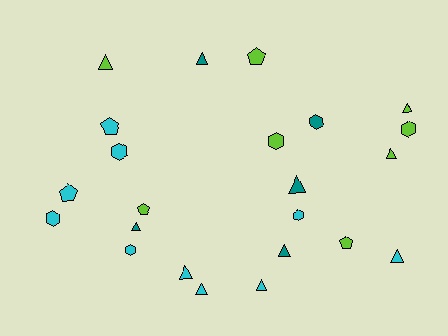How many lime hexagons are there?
There are 2 lime hexagons.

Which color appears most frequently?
Cyan, with 10 objects.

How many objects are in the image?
There are 23 objects.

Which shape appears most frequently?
Triangle, with 11 objects.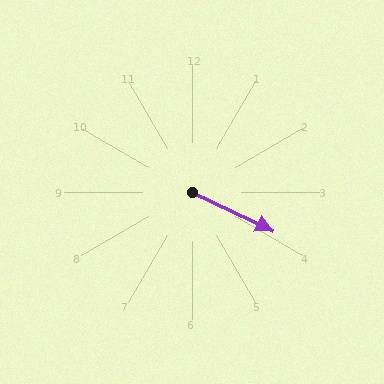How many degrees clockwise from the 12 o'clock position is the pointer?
Approximately 116 degrees.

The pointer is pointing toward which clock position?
Roughly 4 o'clock.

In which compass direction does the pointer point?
Southeast.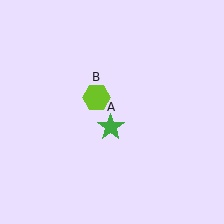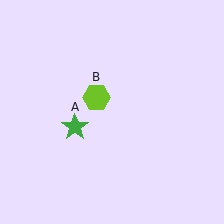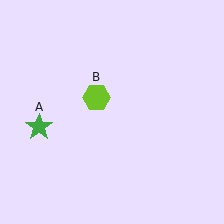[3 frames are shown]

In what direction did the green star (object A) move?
The green star (object A) moved left.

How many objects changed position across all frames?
1 object changed position: green star (object A).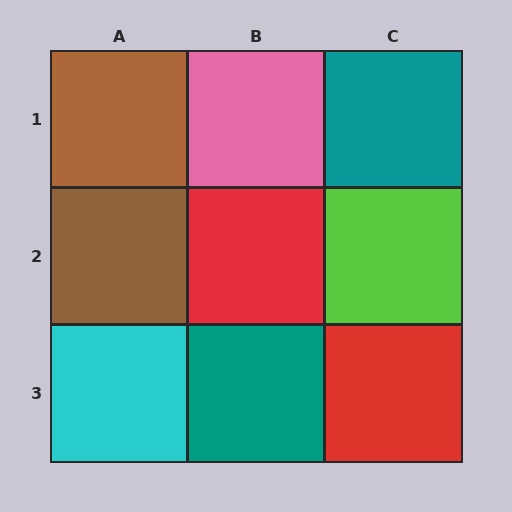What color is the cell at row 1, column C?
Teal.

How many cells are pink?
1 cell is pink.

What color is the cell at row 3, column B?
Teal.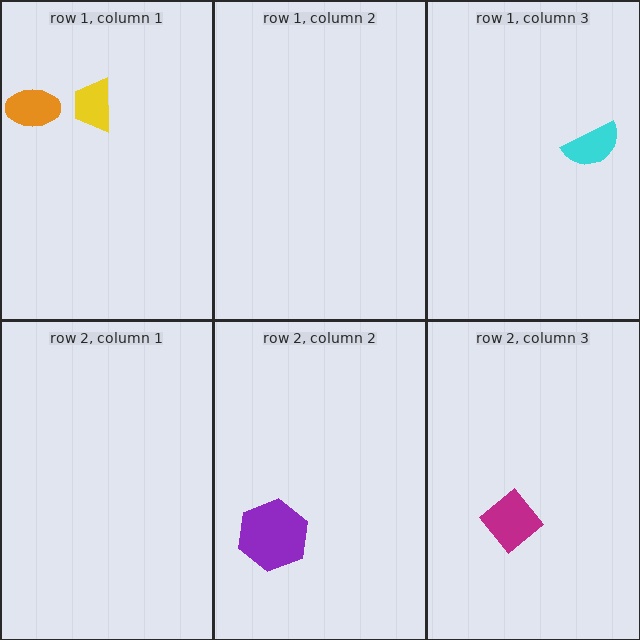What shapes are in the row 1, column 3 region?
The cyan semicircle.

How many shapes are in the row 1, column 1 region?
2.